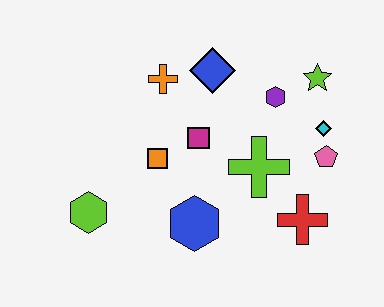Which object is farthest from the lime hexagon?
The lime star is farthest from the lime hexagon.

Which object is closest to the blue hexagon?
The orange square is closest to the blue hexagon.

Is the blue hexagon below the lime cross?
Yes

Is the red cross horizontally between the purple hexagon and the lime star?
Yes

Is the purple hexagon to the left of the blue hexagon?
No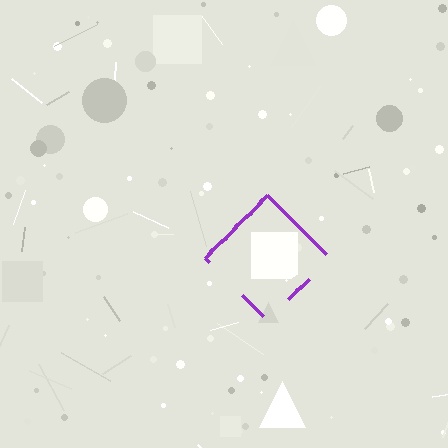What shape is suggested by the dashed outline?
The dashed outline suggests a diamond.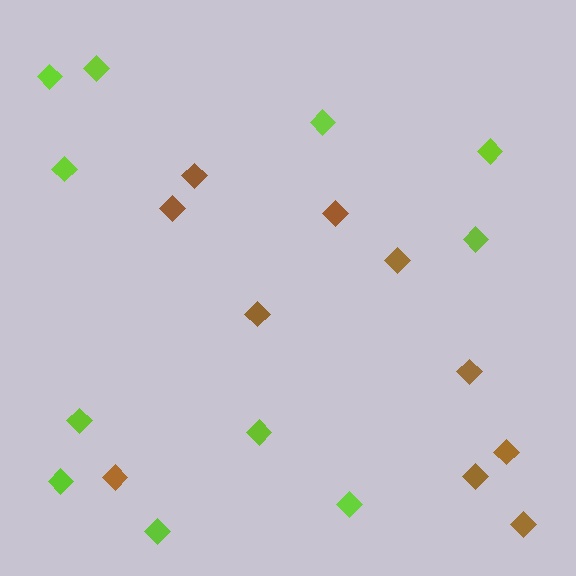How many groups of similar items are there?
There are 2 groups: one group of lime diamonds (11) and one group of brown diamonds (10).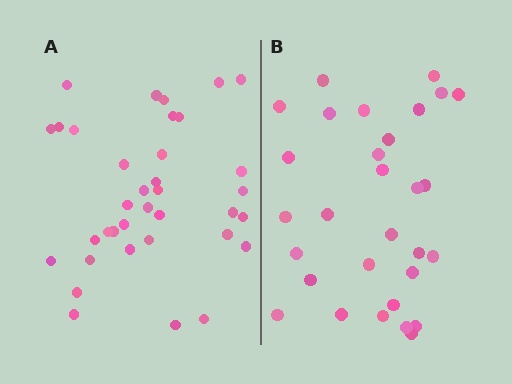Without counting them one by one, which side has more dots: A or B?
Region A (the left region) has more dots.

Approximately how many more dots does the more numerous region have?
Region A has about 6 more dots than region B.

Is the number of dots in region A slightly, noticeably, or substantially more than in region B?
Region A has only slightly more — the two regions are fairly close. The ratio is roughly 1.2 to 1.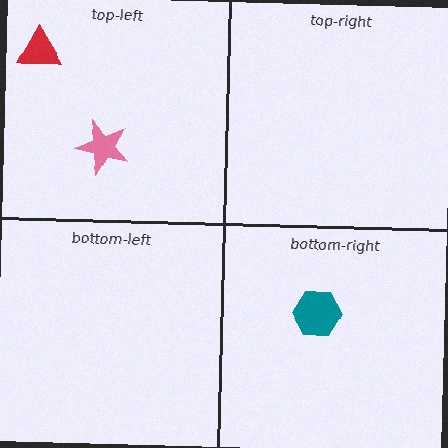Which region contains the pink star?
The top-left region.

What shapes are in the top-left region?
The pink star, the red triangle.